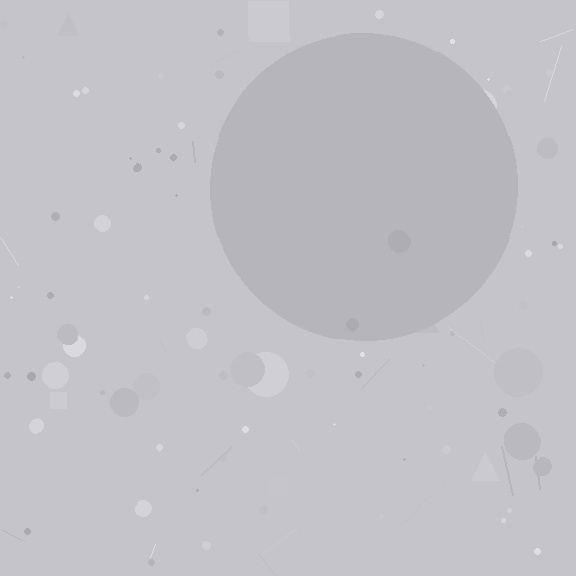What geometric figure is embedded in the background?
A circle is embedded in the background.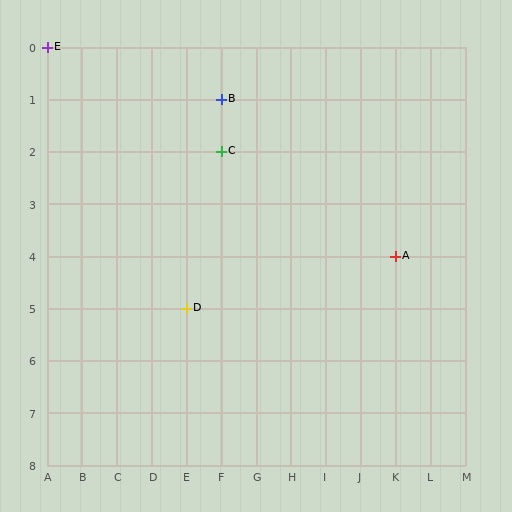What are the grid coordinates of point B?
Point B is at grid coordinates (F, 1).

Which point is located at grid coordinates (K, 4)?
Point A is at (K, 4).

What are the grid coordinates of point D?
Point D is at grid coordinates (E, 5).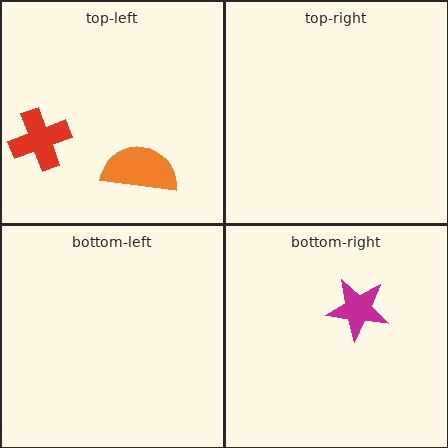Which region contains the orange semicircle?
The top-left region.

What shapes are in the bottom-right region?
The magenta star.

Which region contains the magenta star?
The bottom-right region.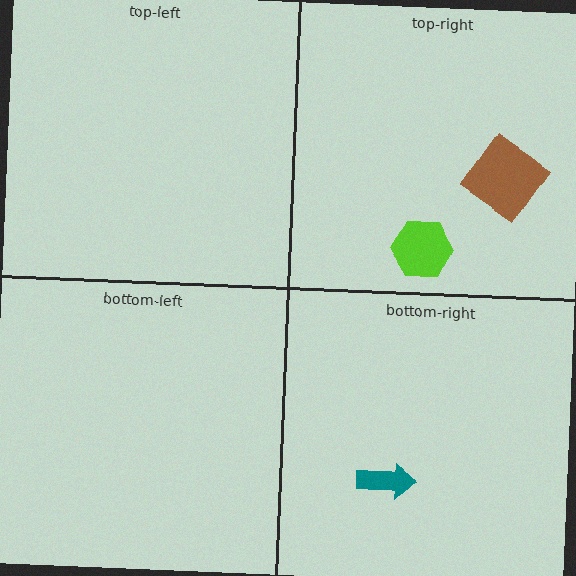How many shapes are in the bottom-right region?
1.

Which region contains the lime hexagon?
The top-right region.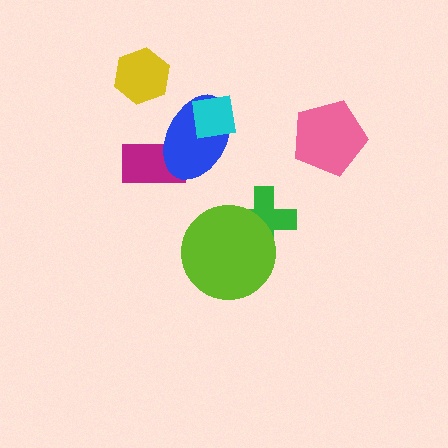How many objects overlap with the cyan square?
1 object overlaps with the cyan square.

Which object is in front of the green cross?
The lime circle is in front of the green cross.